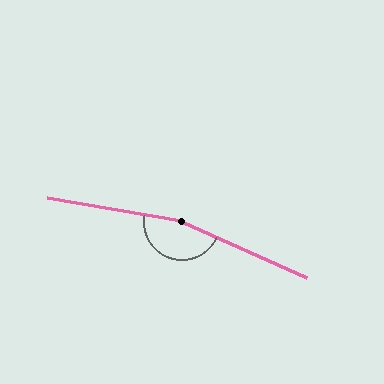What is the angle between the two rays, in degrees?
Approximately 166 degrees.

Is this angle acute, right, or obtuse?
It is obtuse.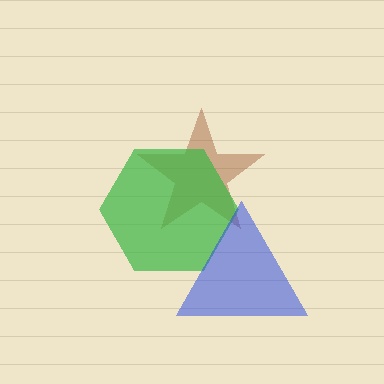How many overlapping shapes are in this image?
There are 3 overlapping shapes in the image.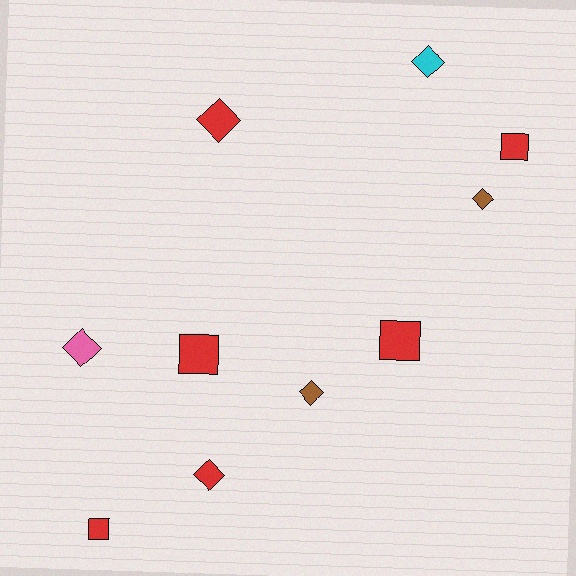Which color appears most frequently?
Red, with 6 objects.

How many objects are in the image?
There are 10 objects.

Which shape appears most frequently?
Diamond, with 6 objects.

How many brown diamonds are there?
There are 2 brown diamonds.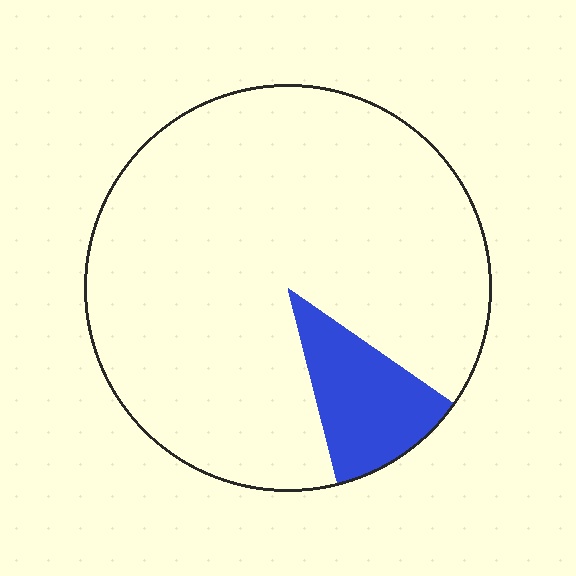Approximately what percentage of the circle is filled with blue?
Approximately 10%.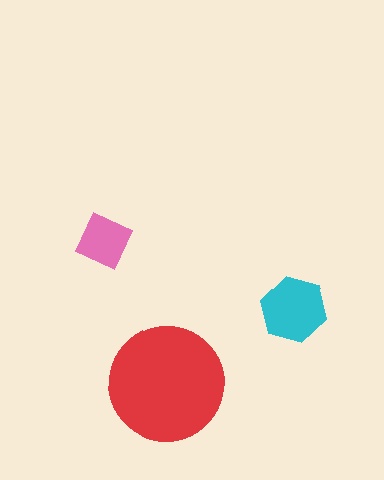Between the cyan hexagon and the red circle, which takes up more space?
The red circle.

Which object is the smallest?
The pink square.